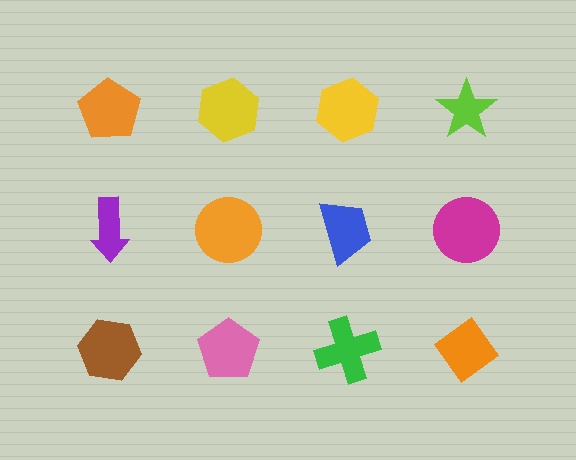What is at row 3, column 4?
An orange diamond.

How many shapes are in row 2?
4 shapes.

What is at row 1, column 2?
A yellow hexagon.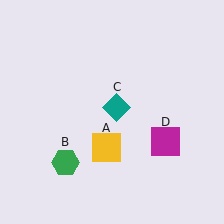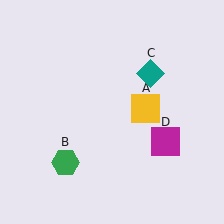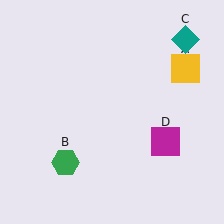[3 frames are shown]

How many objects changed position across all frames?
2 objects changed position: yellow square (object A), teal diamond (object C).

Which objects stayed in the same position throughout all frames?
Green hexagon (object B) and magenta square (object D) remained stationary.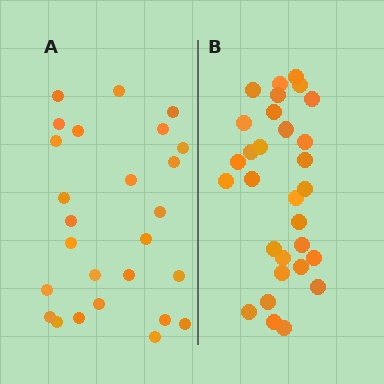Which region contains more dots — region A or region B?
Region B (the right region) has more dots.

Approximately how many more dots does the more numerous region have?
Region B has about 4 more dots than region A.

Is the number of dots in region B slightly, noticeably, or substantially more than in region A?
Region B has only slightly more — the two regions are fairly close. The ratio is roughly 1.2 to 1.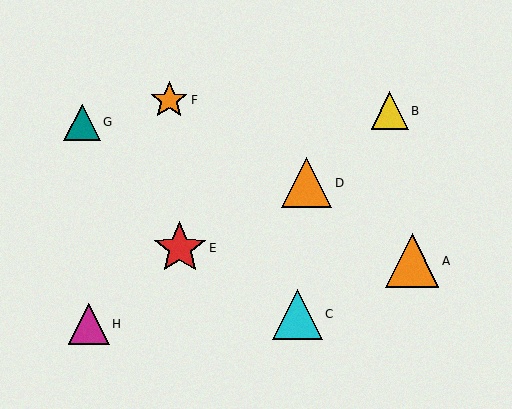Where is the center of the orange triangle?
The center of the orange triangle is at (307, 183).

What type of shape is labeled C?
Shape C is a cyan triangle.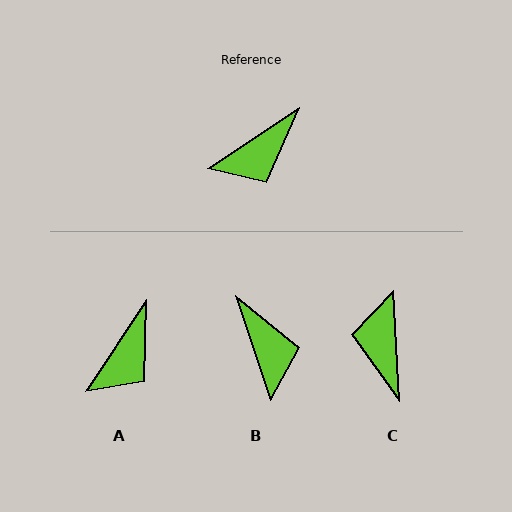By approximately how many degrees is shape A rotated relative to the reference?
Approximately 23 degrees counter-clockwise.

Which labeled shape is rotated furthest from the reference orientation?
C, about 120 degrees away.